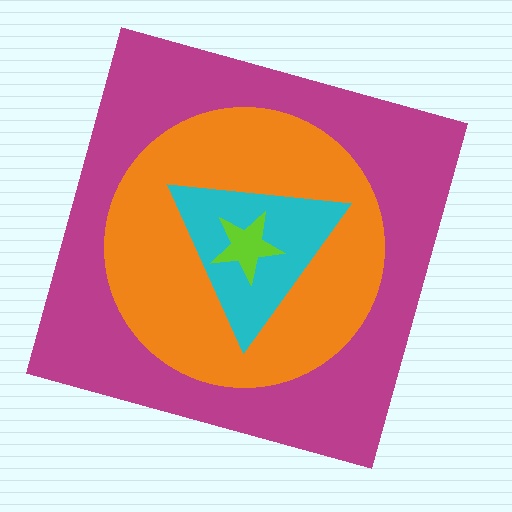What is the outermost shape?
The magenta square.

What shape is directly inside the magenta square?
The orange circle.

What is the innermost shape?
The lime star.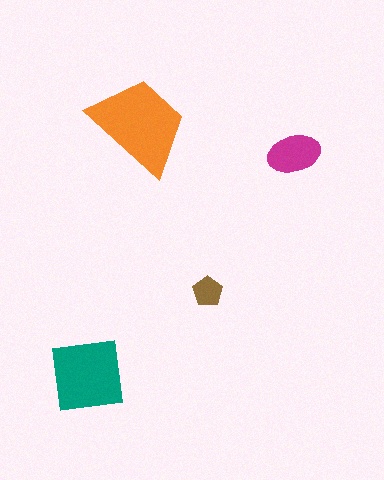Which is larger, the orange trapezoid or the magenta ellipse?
The orange trapezoid.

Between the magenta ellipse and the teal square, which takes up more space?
The teal square.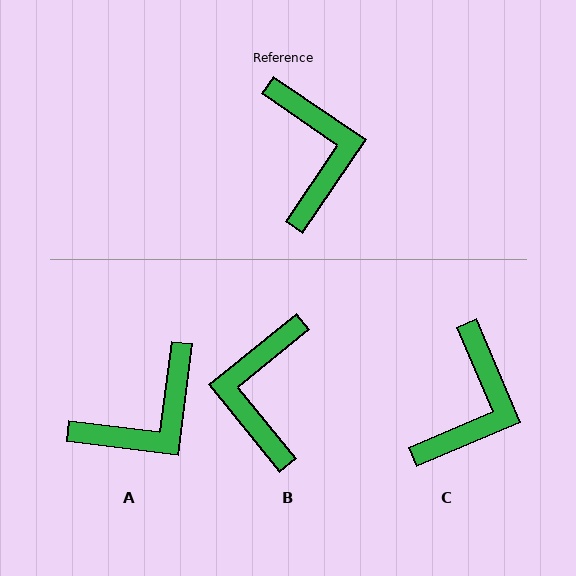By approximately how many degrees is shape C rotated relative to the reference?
Approximately 33 degrees clockwise.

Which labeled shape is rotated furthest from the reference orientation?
B, about 164 degrees away.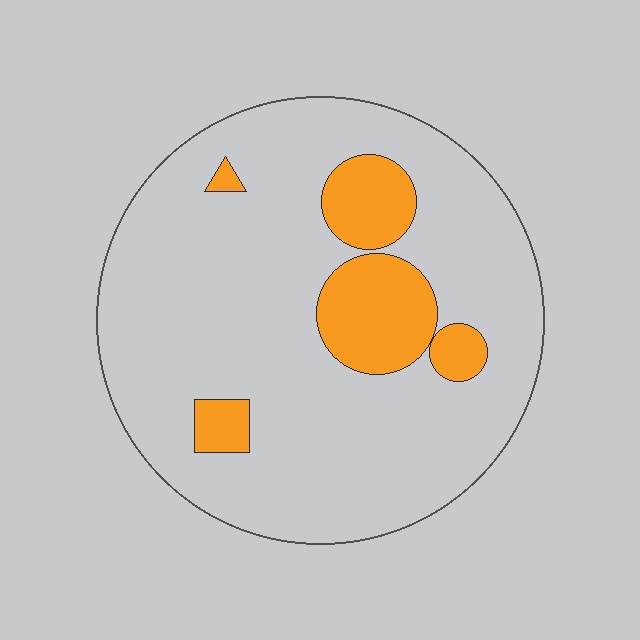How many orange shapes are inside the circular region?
5.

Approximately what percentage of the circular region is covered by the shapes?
Approximately 15%.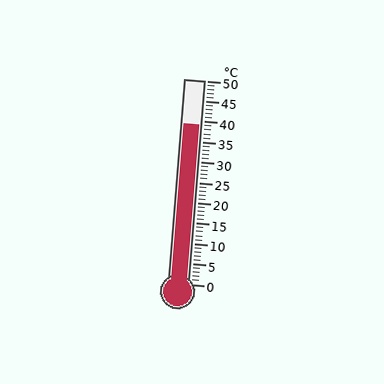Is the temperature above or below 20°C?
The temperature is above 20°C.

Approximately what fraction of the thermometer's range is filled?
The thermometer is filled to approximately 80% of its range.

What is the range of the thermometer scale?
The thermometer scale ranges from 0°C to 50°C.